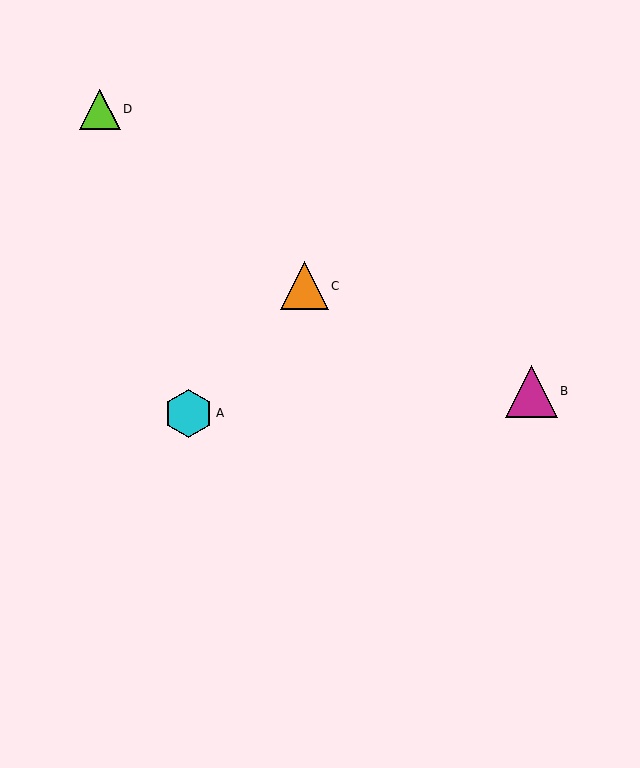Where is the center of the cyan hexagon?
The center of the cyan hexagon is at (189, 413).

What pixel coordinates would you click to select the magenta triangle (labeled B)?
Click at (531, 391) to select the magenta triangle B.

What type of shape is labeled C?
Shape C is an orange triangle.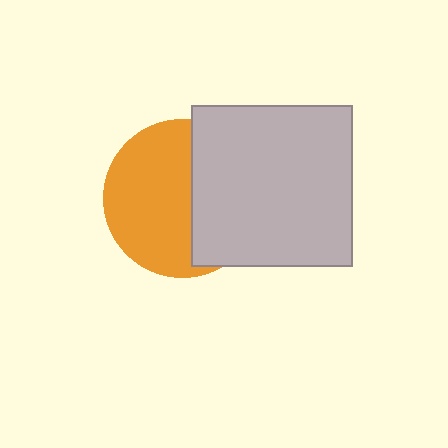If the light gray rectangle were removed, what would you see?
You would see the complete orange circle.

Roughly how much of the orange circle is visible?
About half of it is visible (roughly 58%).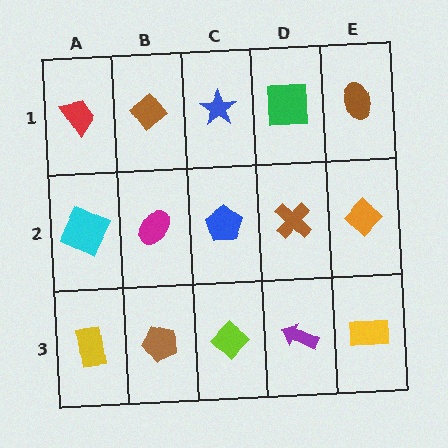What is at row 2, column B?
A magenta ellipse.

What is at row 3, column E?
A yellow rectangle.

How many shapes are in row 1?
5 shapes.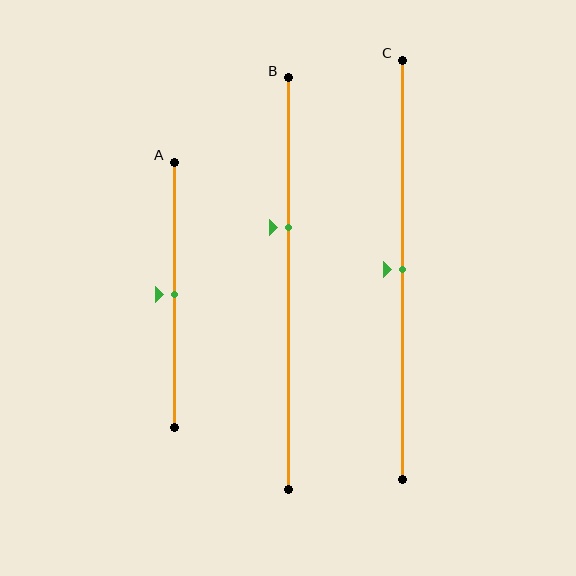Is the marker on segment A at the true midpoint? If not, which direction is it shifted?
Yes, the marker on segment A is at the true midpoint.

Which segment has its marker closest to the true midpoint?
Segment A has its marker closest to the true midpoint.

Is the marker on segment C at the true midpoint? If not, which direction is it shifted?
Yes, the marker on segment C is at the true midpoint.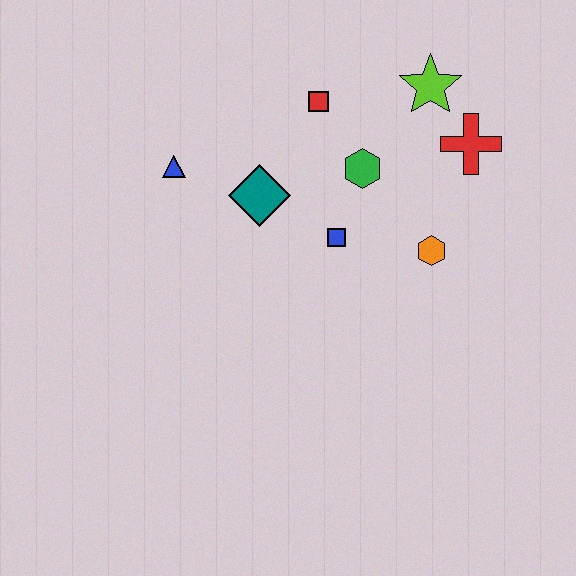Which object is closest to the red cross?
The lime star is closest to the red cross.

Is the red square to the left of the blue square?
Yes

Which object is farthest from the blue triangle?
The red cross is farthest from the blue triangle.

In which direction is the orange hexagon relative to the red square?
The orange hexagon is below the red square.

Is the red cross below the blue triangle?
No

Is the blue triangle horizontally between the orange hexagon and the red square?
No